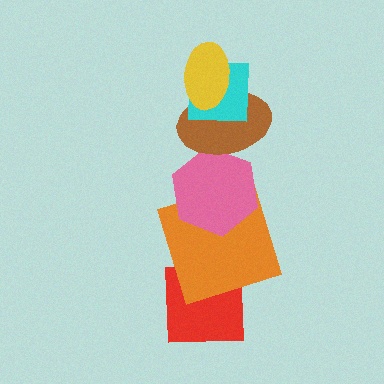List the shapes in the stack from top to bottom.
From top to bottom: the yellow ellipse, the cyan square, the brown ellipse, the pink hexagon, the orange square, the red square.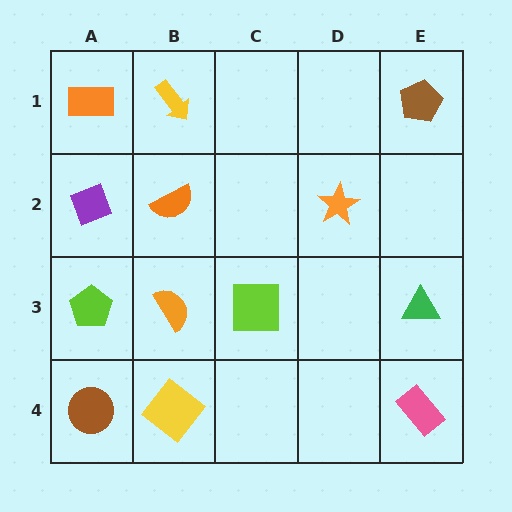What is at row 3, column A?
A lime pentagon.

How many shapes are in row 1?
3 shapes.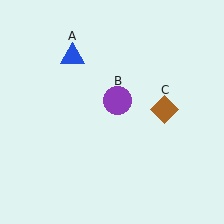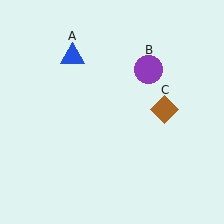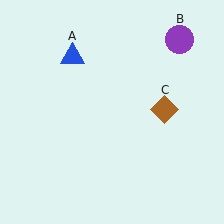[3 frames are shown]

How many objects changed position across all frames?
1 object changed position: purple circle (object B).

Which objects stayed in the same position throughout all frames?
Blue triangle (object A) and brown diamond (object C) remained stationary.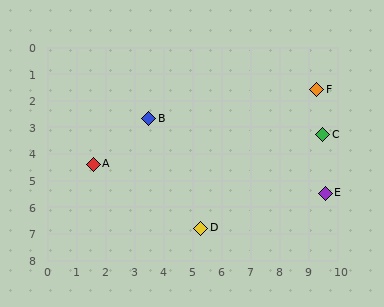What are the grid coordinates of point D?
Point D is at approximately (5.3, 6.8).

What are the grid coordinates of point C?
Point C is at approximately (9.5, 3.3).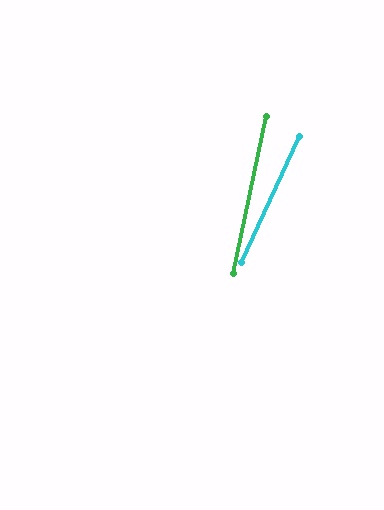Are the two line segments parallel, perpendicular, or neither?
Neither parallel nor perpendicular — they differ by about 13°.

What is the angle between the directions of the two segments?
Approximately 13 degrees.